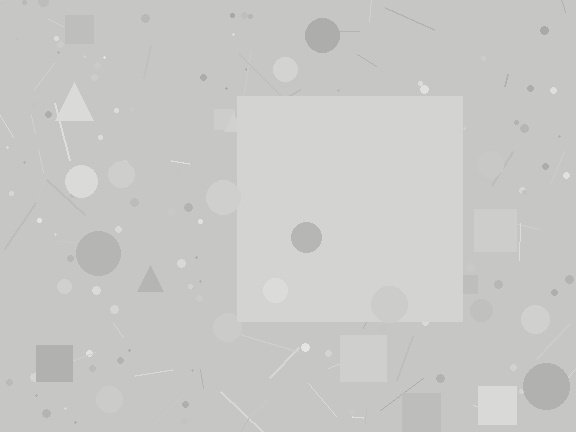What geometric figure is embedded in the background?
A square is embedded in the background.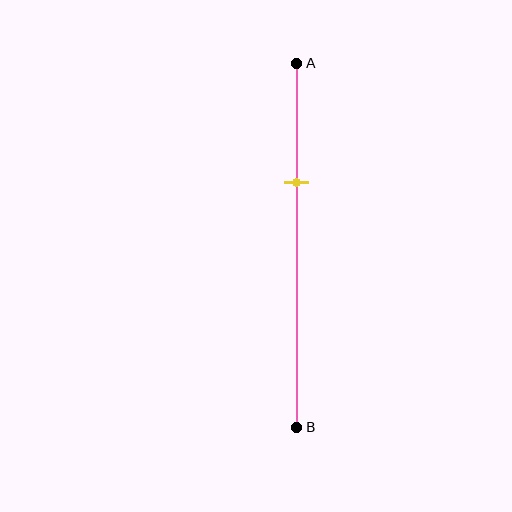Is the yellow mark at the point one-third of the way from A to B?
Yes, the mark is approximately at the one-third point.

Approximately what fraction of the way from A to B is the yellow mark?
The yellow mark is approximately 35% of the way from A to B.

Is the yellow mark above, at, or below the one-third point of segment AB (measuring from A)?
The yellow mark is approximately at the one-third point of segment AB.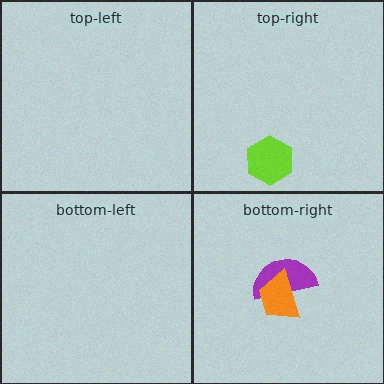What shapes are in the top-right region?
The lime hexagon.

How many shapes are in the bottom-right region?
2.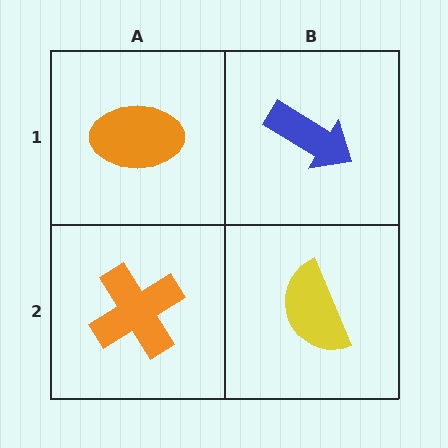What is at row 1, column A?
An orange ellipse.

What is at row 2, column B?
A yellow semicircle.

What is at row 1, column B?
A blue arrow.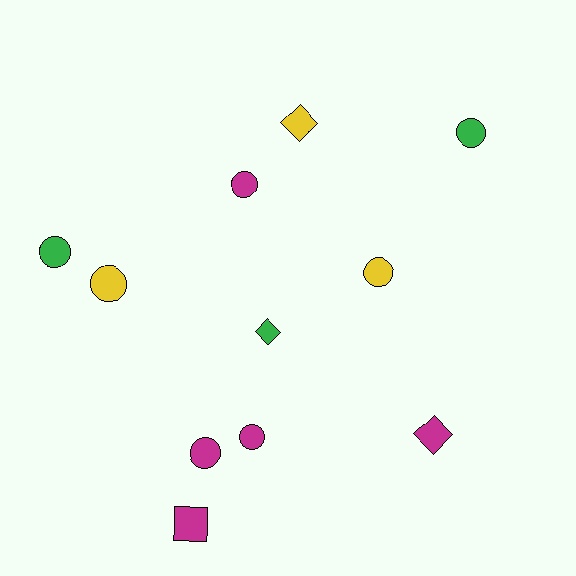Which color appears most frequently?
Magenta, with 5 objects.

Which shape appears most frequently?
Circle, with 7 objects.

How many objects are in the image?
There are 11 objects.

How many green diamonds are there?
There is 1 green diamond.